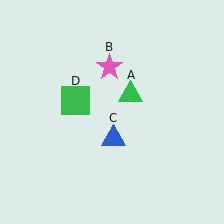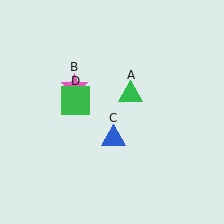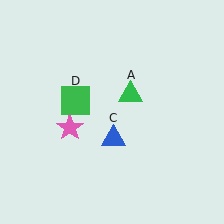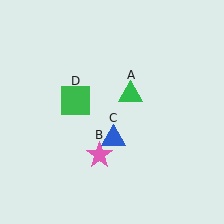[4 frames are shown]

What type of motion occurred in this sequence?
The pink star (object B) rotated counterclockwise around the center of the scene.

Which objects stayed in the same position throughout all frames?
Green triangle (object A) and blue triangle (object C) and green square (object D) remained stationary.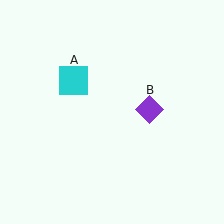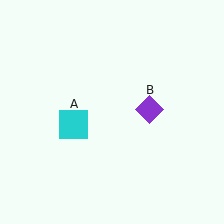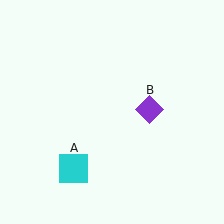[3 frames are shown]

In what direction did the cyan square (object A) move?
The cyan square (object A) moved down.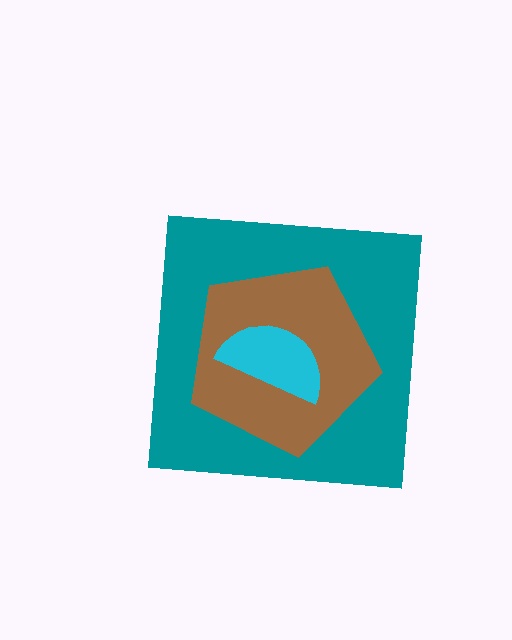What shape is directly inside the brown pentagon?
The cyan semicircle.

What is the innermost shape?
The cyan semicircle.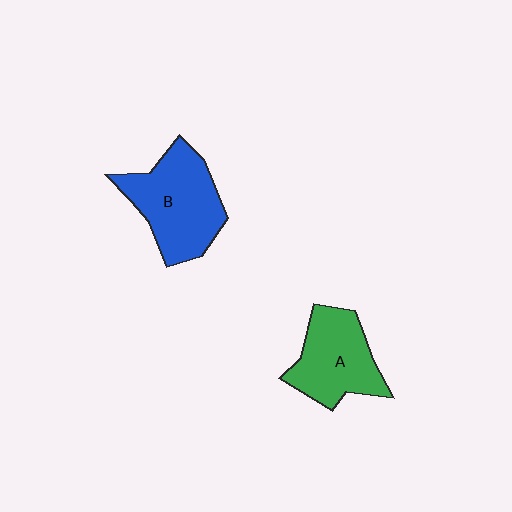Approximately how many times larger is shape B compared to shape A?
Approximately 1.2 times.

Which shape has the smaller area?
Shape A (green).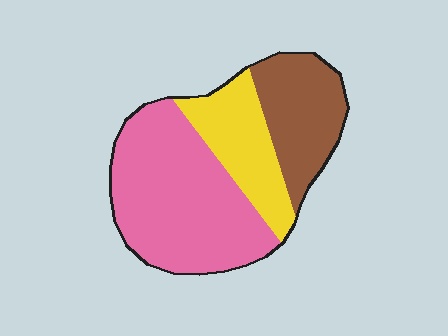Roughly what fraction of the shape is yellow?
Yellow covers 23% of the shape.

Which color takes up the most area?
Pink, at roughly 50%.